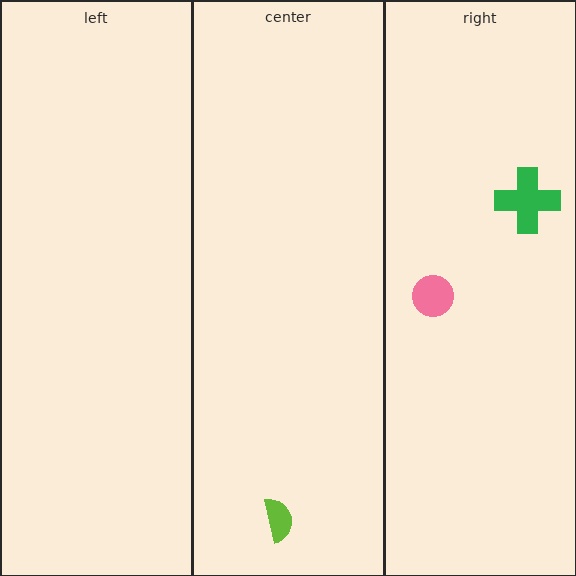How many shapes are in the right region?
2.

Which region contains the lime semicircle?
The center region.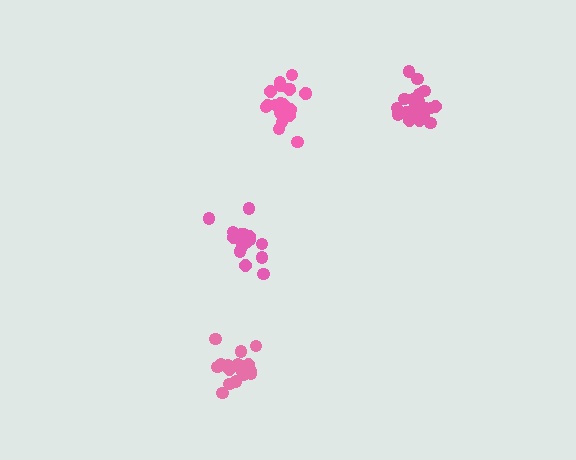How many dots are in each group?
Group 1: 20 dots, Group 2: 21 dots, Group 3: 21 dots, Group 4: 17 dots (79 total).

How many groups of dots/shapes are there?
There are 4 groups.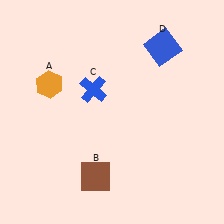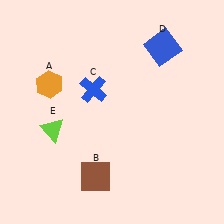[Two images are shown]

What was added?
A lime triangle (E) was added in Image 2.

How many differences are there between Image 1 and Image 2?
There is 1 difference between the two images.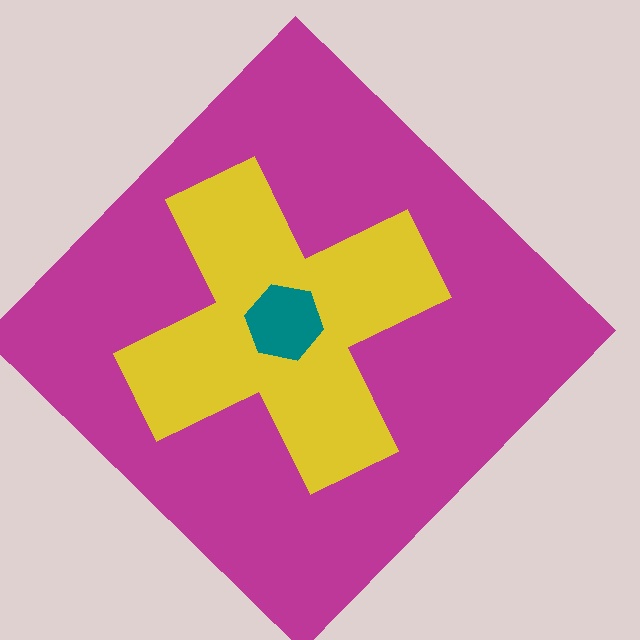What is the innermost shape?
The teal hexagon.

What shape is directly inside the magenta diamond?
The yellow cross.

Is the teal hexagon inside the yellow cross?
Yes.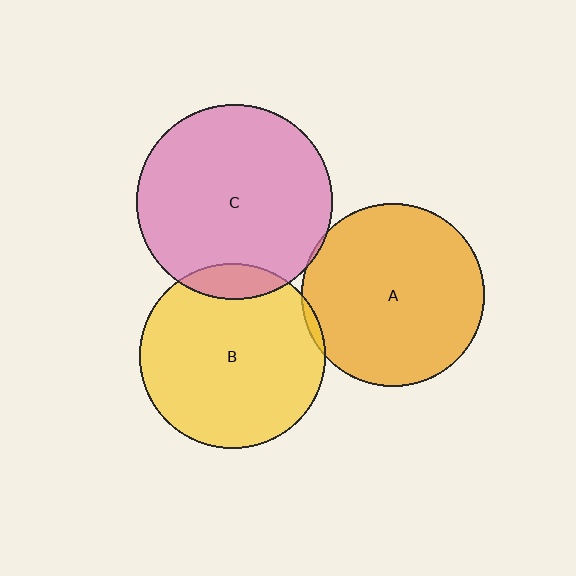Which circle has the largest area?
Circle C (pink).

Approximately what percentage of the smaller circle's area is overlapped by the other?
Approximately 5%.